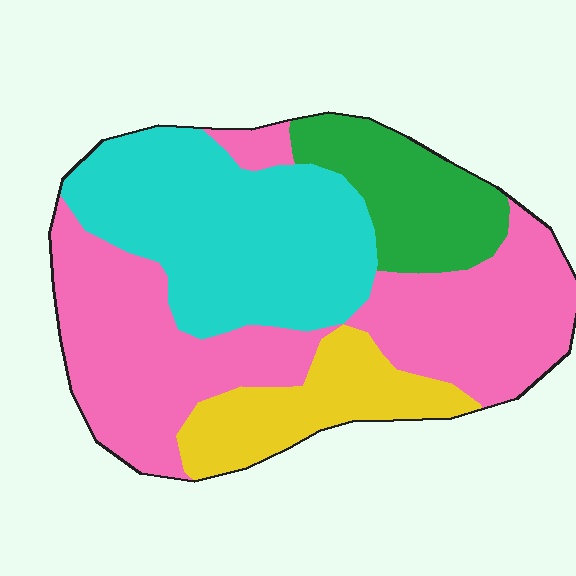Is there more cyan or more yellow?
Cyan.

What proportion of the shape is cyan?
Cyan takes up about one third (1/3) of the shape.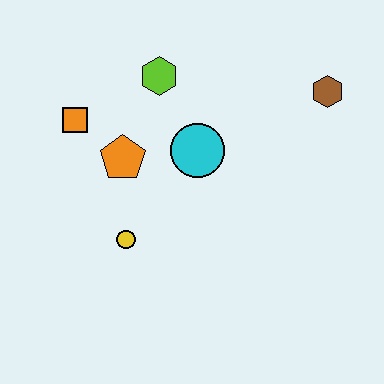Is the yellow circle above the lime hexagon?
No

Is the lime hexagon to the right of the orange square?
Yes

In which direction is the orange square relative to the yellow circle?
The orange square is above the yellow circle.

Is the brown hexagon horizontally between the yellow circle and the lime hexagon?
No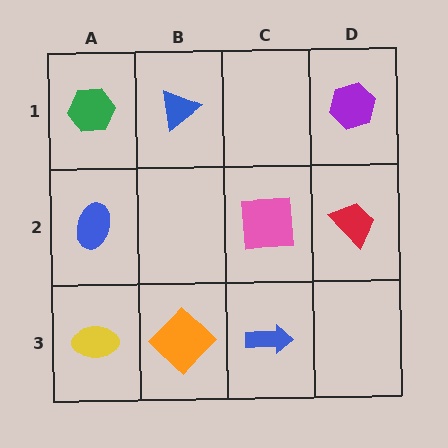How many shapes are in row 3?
3 shapes.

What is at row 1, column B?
A blue triangle.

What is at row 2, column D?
A red trapezoid.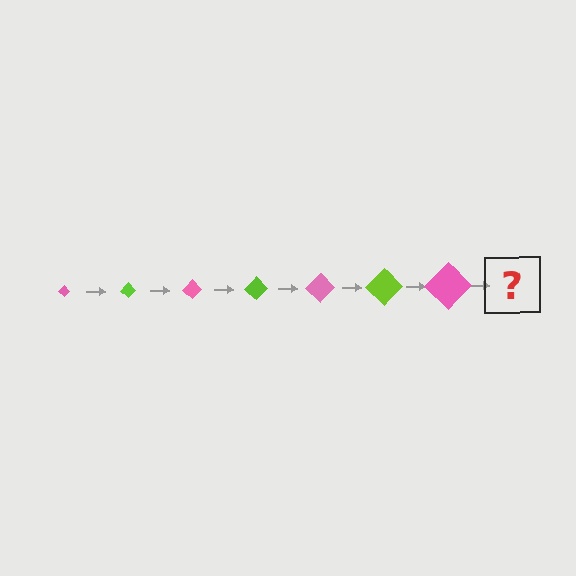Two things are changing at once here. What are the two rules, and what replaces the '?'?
The two rules are that the diamond grows larger each step and the color cycles through pink and lime. The '?' should be a lime diamond, larger than the previous one.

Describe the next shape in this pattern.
It should be a lime diamond, larger than the previous one.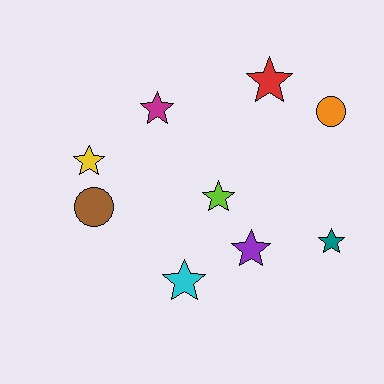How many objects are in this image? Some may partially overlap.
There are 9 objects.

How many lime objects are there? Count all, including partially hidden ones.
There is 1 lime object.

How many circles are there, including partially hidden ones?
There are 2 circles.